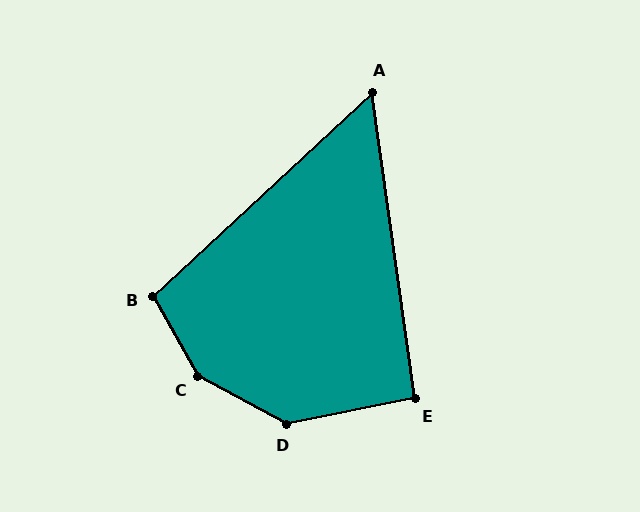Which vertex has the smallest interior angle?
A, at approximately 55 degrees.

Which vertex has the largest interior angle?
C, at approximately 147 degrees.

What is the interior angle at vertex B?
Approximately 104 degrees (obtuse).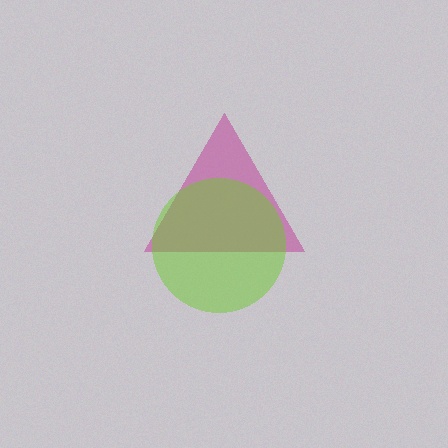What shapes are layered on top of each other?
The layered shapes are: a magenta triangle, a lime circle.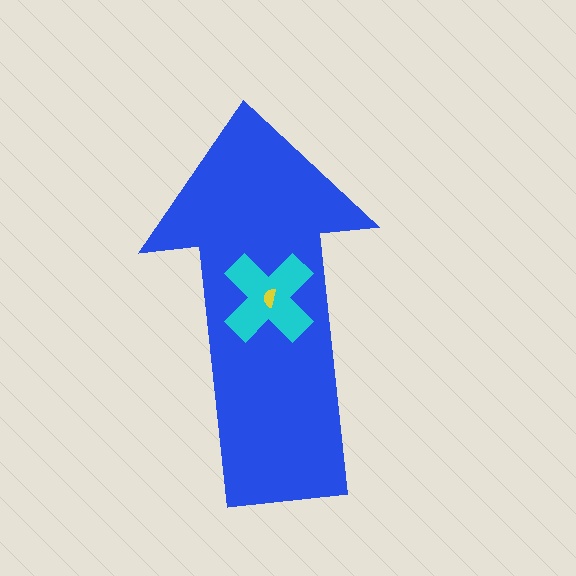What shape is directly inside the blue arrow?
The cyan cross.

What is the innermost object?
The yellow semicircle.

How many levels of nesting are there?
3.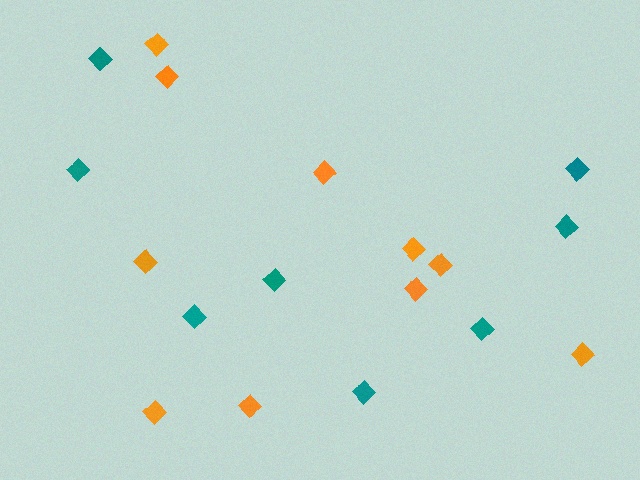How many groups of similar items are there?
There are 2 groups: one group of orange diamonds (10) and one group of teal diamonds (8).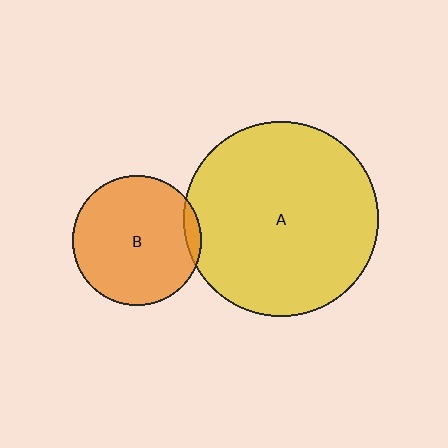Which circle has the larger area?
Circle A (yellow).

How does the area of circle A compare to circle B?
Approximately 2.3 times.